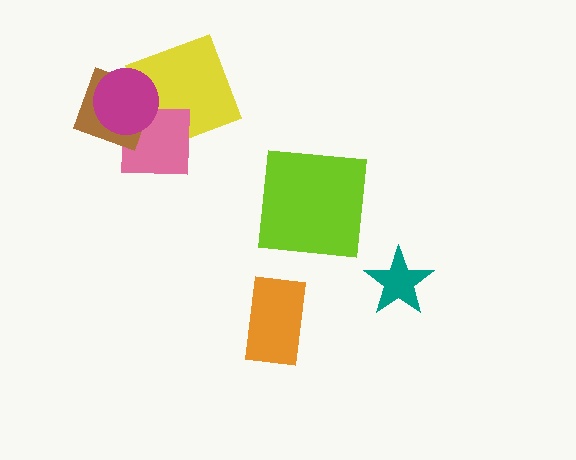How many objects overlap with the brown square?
2 objects overlap with the brown square.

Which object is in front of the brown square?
The magenta circle is in front of the brown square.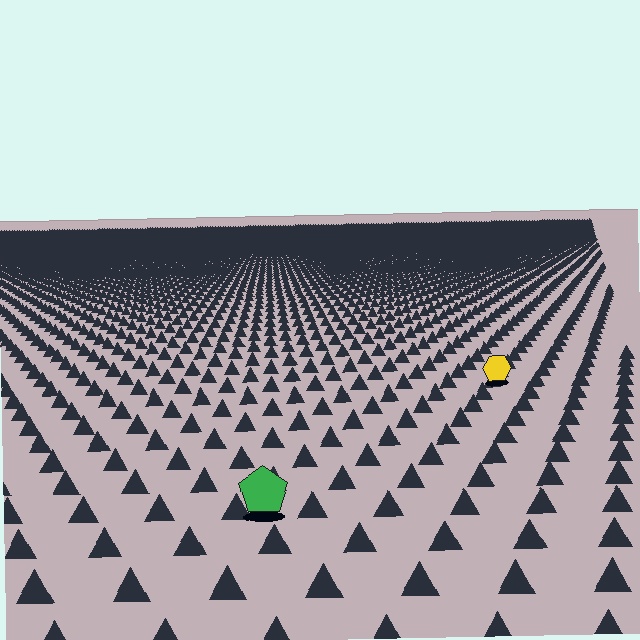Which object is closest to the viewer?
The green pentagon is closest. The texture marks near it are larger and more spread out.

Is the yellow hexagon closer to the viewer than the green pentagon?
No. The green pentagon is closer — you can tell from the texture gradient: the ground texture is coarser near it.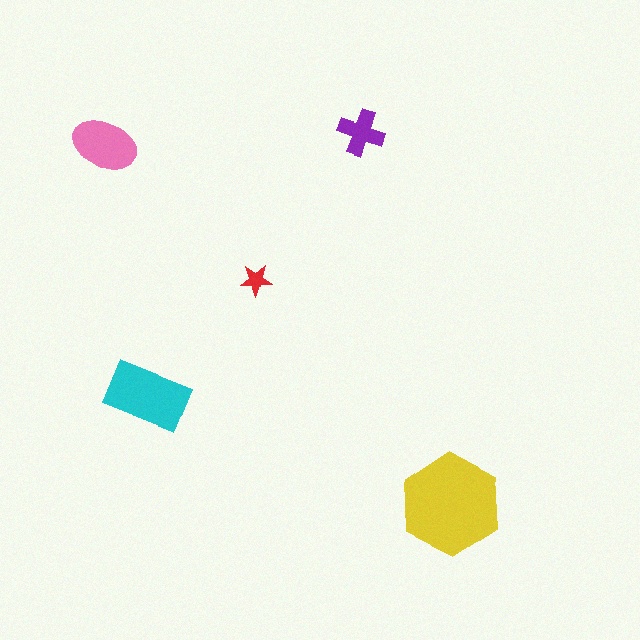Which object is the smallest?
The red star.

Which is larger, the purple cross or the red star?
The purple cross.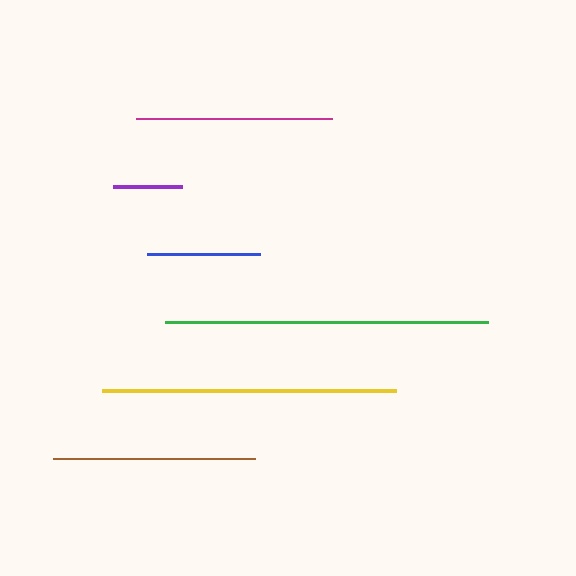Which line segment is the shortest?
The purple line is the shortest at approximately 69 pixels.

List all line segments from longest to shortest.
From longest to shortest: green, yellow, brown, magenta, blue, purple.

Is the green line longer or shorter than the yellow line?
The green line is longer than the yellow line.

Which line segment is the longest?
The green line is the longest at approximately 323 pixels.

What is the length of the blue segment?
The blue segment is approximately 112 pixels long.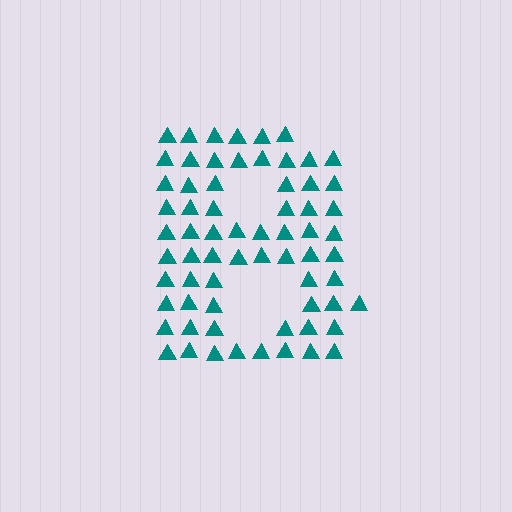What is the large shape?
The large shape is the letter B.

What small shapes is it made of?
It is made of small triangles.